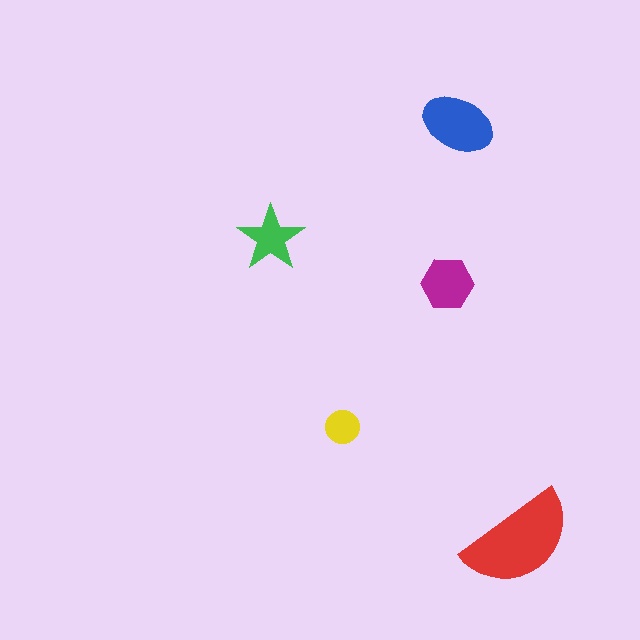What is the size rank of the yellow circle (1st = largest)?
5th.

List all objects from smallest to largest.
The yellow circle, the green star, the magenta hexagon, the blue ellipse, the red semicircle.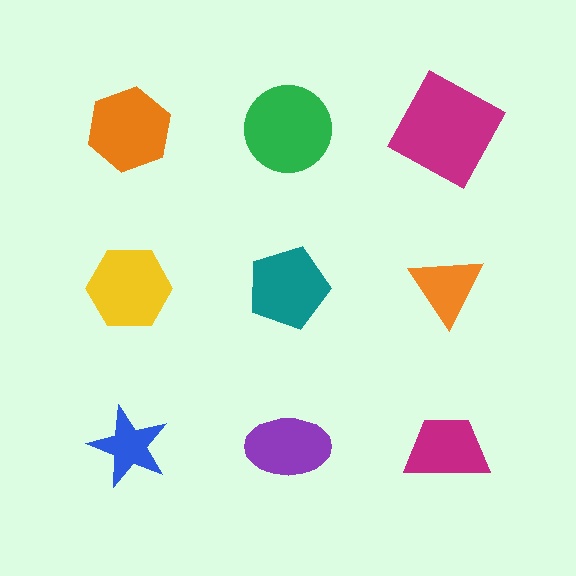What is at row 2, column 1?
A yellow hexagon.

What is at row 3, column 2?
A purple ellipse.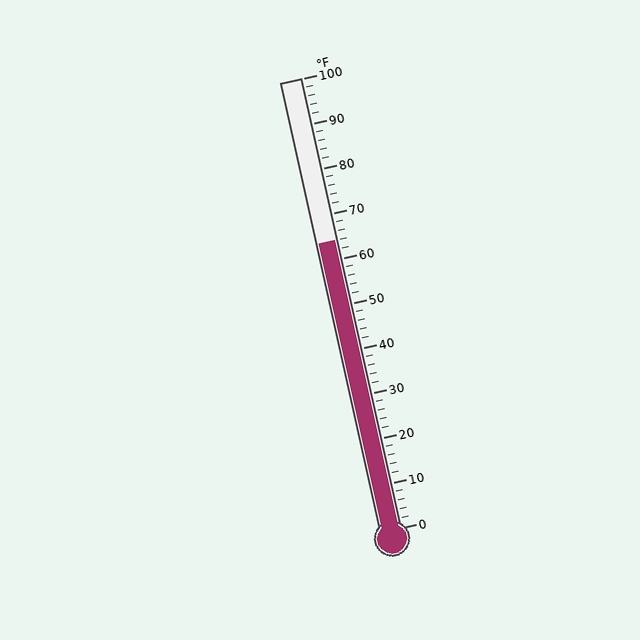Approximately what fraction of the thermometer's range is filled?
The thermometer is filled to approximately 65% of its range.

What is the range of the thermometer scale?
The thermometer scale ranges from 0°F to 100°F.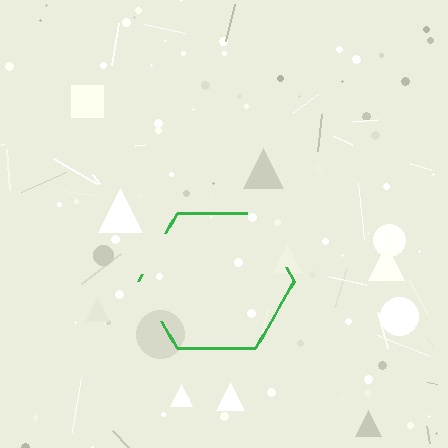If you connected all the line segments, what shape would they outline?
They would outline a hexagon.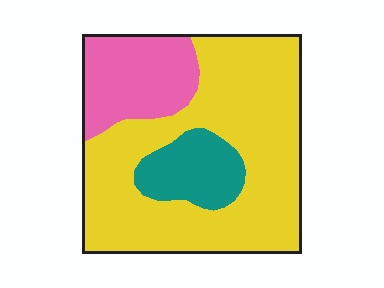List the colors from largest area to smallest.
From largest to smallest: yellow, pink, teal.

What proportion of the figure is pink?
Pink takes up about one fifth (1/5) of the figure.